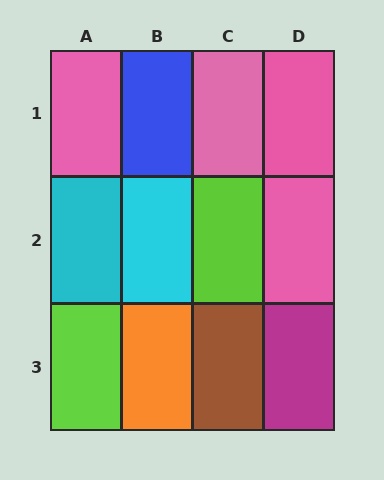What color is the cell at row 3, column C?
Brown.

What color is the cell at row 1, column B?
Blue.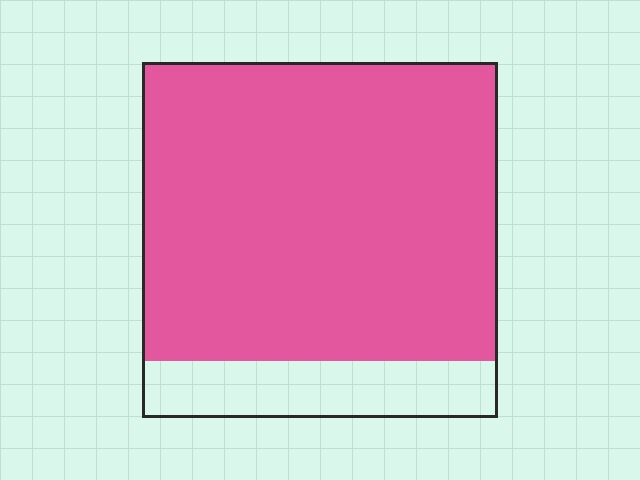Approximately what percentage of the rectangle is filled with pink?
Approximately 85%.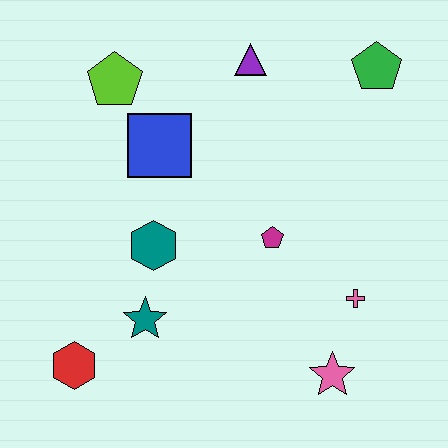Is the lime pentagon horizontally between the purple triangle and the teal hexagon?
No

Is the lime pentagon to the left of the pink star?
Yes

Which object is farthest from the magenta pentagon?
The red hexagon is farthest from the magenta pentagon.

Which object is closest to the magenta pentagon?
The pink cross is closest to the magenta pentagon.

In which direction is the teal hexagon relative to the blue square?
The teal hexagon is below the blue square.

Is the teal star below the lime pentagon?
Yes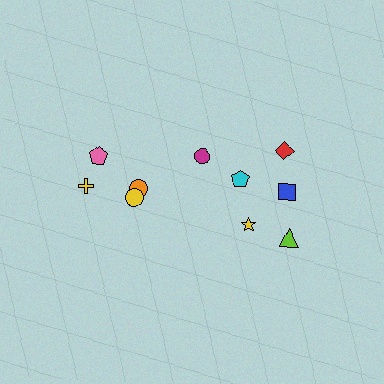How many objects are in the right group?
There are 6 objects.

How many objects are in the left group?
There are 4 objects.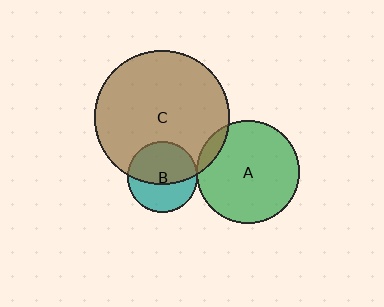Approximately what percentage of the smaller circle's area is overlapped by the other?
Approximately 60%.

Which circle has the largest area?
Circle C (brown).